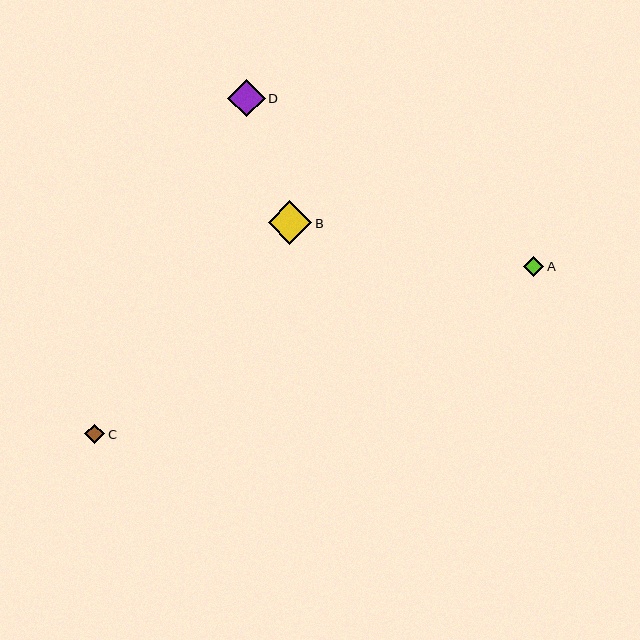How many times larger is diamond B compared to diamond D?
Diamond B is approximately 1.2 times the size of diamond D.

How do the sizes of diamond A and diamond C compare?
Diamond A and diamond C are approximately the same size.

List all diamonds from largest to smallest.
From largest to smallest: B, D, A, C.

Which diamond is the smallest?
Diamond C is the smallest with a size of approximately 20 pixels.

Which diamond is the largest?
Diamond B is the largest with a size of approximately 44 pixels.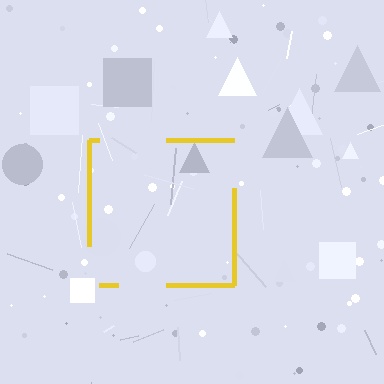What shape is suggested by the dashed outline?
The dashed outline suggests a square.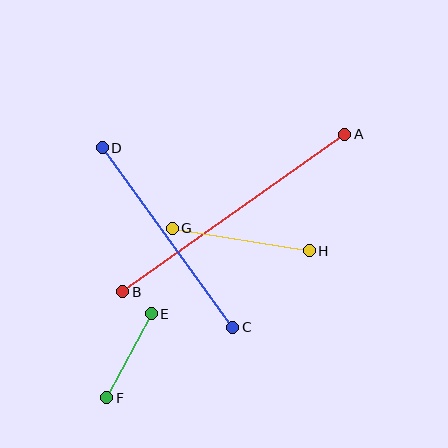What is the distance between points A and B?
The distance is approximately 273 pixels.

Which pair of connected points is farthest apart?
Points A and B are farthest apart.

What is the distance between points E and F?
The distance is approximately 95 pixels.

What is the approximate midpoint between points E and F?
The midpoint is at approximately (129, 356) pixels.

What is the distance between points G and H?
The distance is approximately 139 pixels.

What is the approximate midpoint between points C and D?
The midpoint is at approximately (167, 238) pixels.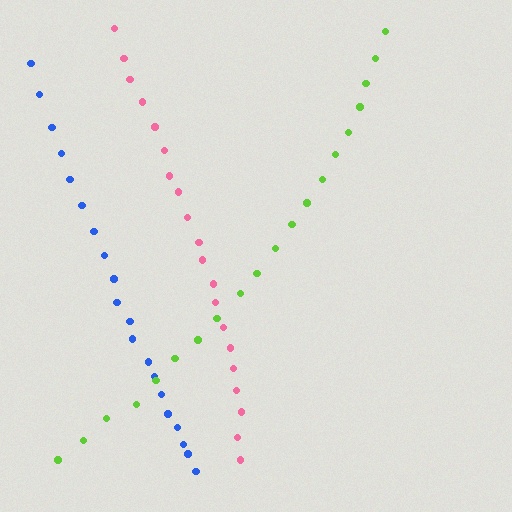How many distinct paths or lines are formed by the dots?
There are 3 distinct paths.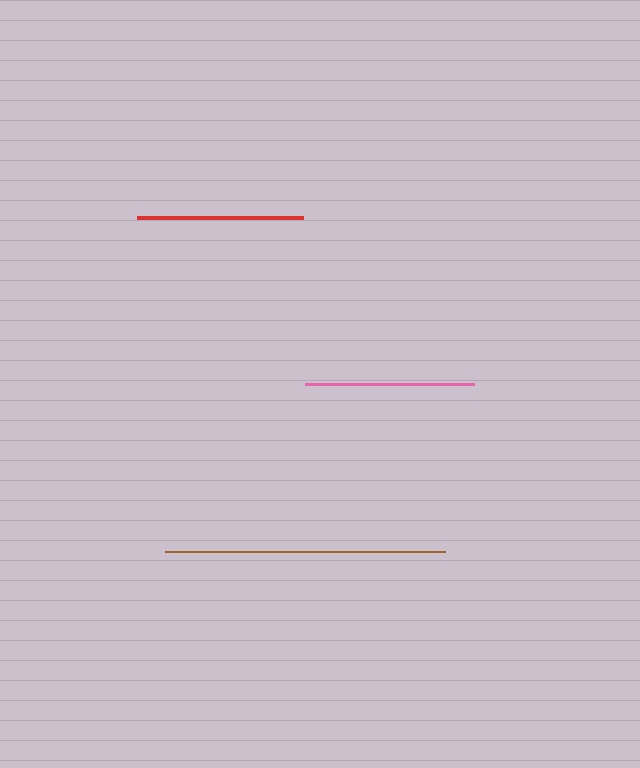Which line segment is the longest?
The brown line is the longest at approximately 279 pixels.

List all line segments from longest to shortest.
From longest to shortest: brown, pink, red.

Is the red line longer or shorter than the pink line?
The pink line is longer than the red line.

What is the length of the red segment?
The red segment is approximately 167 pixels long.